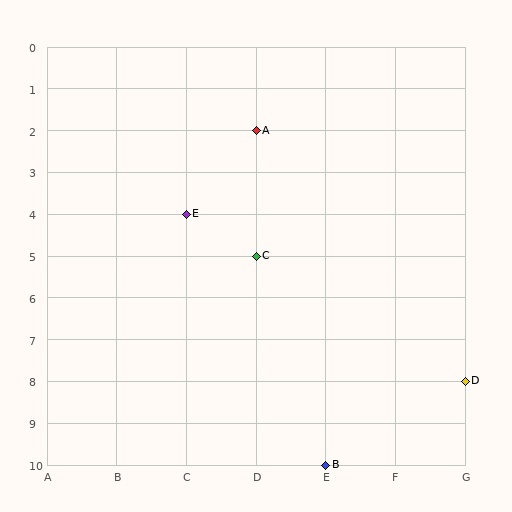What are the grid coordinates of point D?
Point D is at grid coordinates (G, 8).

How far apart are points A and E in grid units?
Points A and E are 1 column and 2 rows apart (about 2.2 grid units diagonally).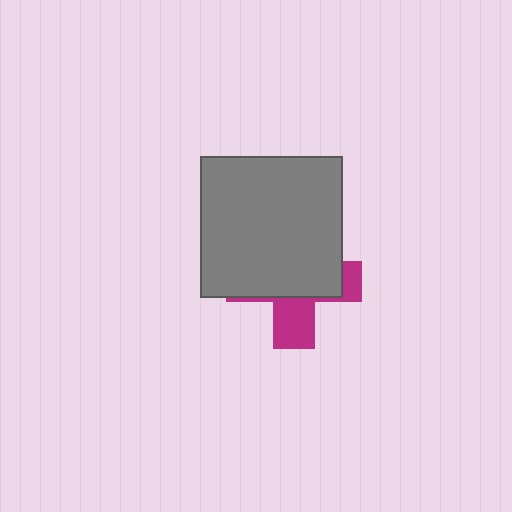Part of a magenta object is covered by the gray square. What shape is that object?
It is a cross.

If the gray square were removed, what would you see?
You would see the complete magenta cross.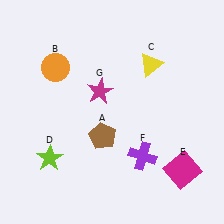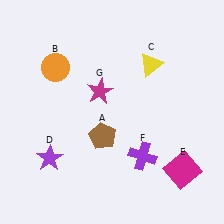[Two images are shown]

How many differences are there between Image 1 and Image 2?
There is 1 difference between the two images.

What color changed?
The star (D) changed from lime in Image 1 to purple in Image 2.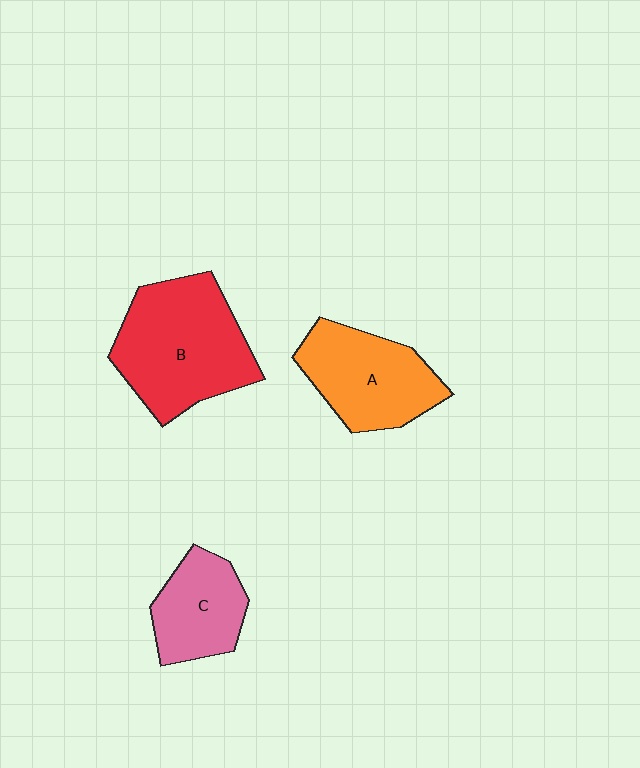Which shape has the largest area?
Shape B (red).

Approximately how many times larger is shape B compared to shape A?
Approximately 1.3 times.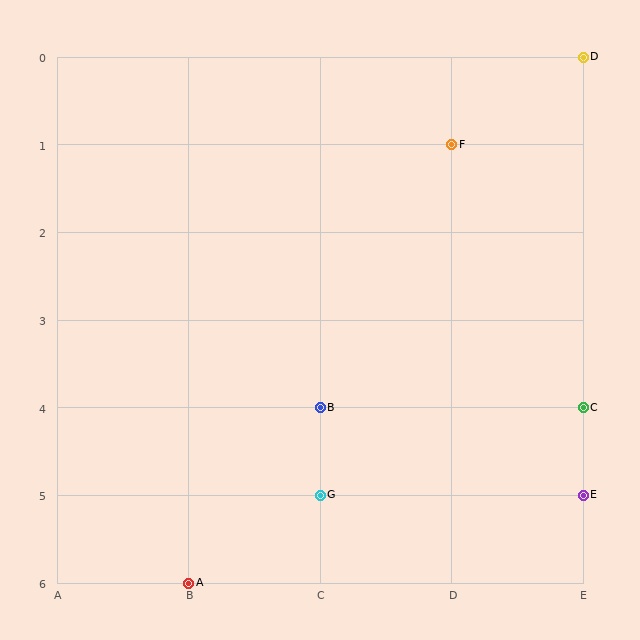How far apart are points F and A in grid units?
Points F and A are 2 columns and 5 rows apart (about 5.4 grid units diagonally).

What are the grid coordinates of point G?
Point G is at grid coordinates (C, 5).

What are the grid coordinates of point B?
Point B is at grid coordinates (C, 4).